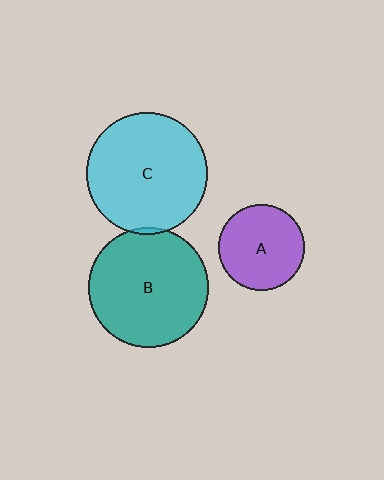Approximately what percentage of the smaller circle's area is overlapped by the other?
Approximately 5%.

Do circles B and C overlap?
Yes.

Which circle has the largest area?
Circle C (cyan).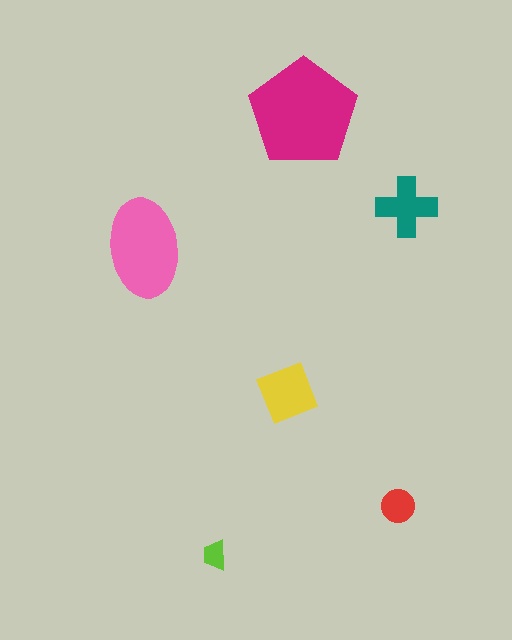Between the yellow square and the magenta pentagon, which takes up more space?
The magenta pentagon.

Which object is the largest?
The magenta pentagon.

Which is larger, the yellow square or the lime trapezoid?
The yellow square.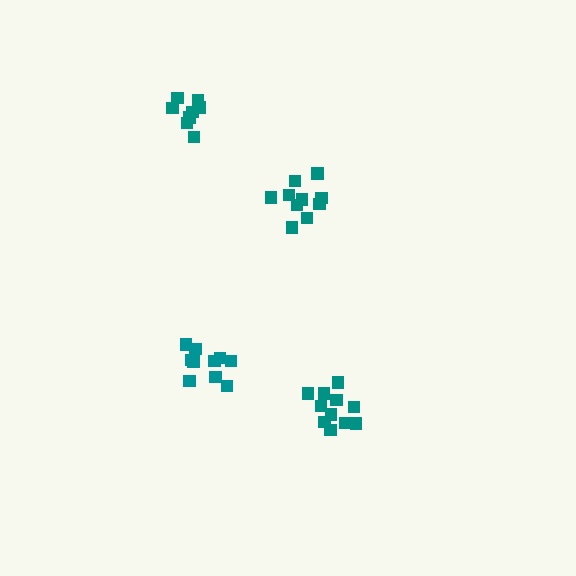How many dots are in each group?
Group 1: 10 dots, Group 2: 10 dots, Group 3: 8 dots, Group 4: 11 dots (39 total).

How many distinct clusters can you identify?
There are 4 distinct clusters.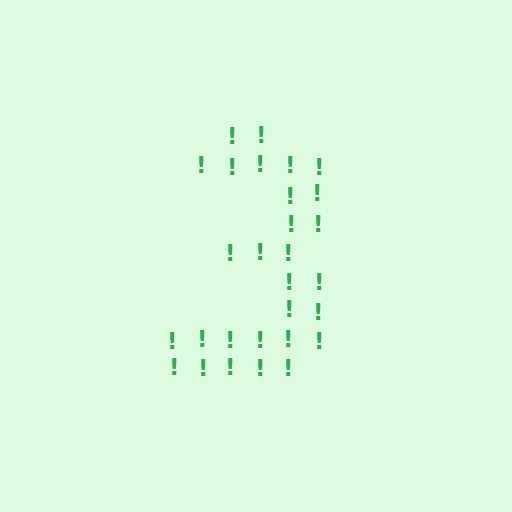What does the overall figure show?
The overall figure shows the digit 3.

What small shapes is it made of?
It is made of small exclamation marks.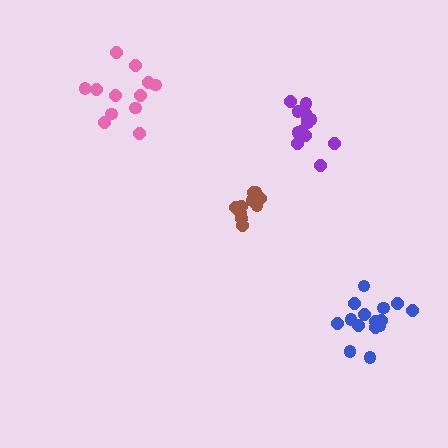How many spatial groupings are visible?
There are 4 spatial groupings.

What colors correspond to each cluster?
The clusters are colored: purple, blue, pink, brown.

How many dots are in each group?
Group 1: 13 dots, Group 2: 15 dots, Group 3: 12 dots, Group 4: 10 dots (50 total).